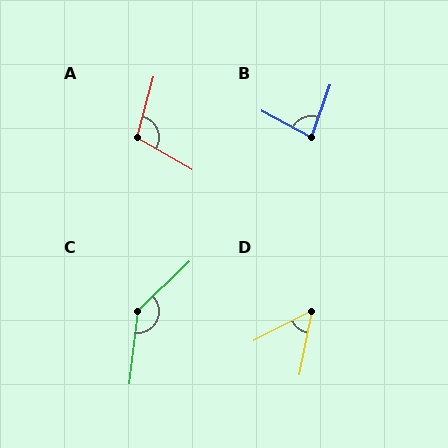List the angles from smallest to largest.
D (52°), B (81°), A (105°), C (141°).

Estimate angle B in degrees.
Approximately 81 degrees.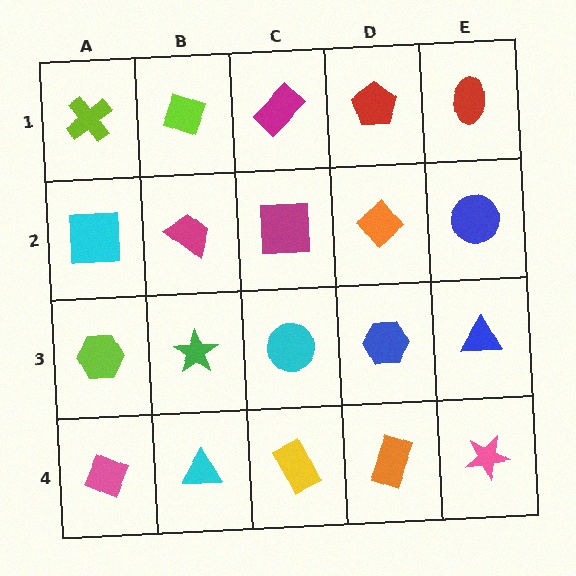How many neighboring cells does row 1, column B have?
3.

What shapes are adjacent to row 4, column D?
A blue hexagon (row 3, column D), a yellow rectangle (row 4, column C), a pink star (row 4, column E).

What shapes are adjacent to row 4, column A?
A lime hexagon (row 3, column A), a cyan triangle (row 4, column B).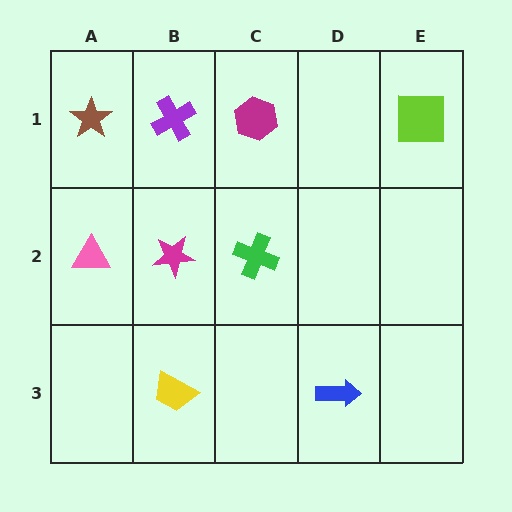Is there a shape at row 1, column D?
No, that cell is empty.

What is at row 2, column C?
A green cross.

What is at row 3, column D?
A blue arrow.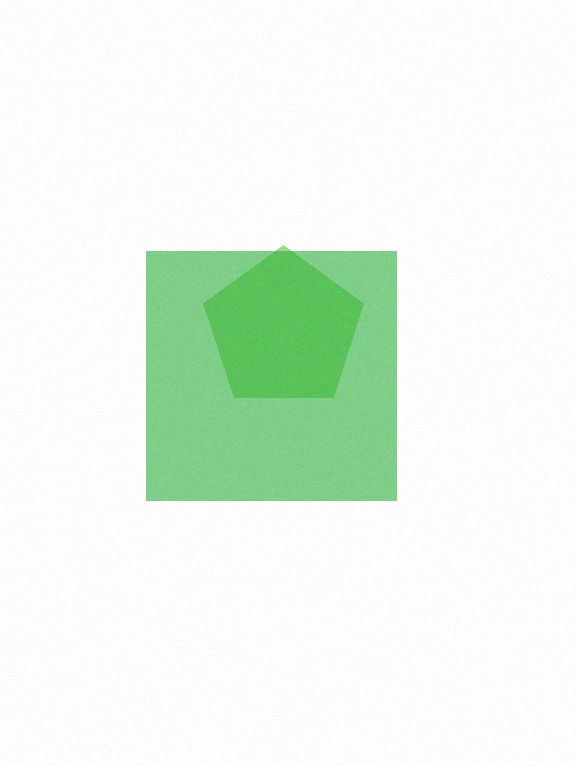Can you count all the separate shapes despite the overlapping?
Yes, there are 2 separate shapes.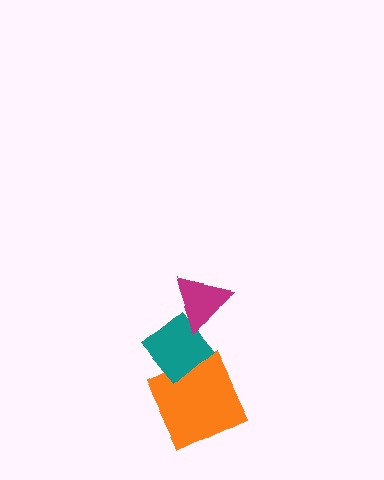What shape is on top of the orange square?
The teal diamond is on top of the orange square.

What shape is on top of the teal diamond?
The magenta triangle is on top of the teal diamond.